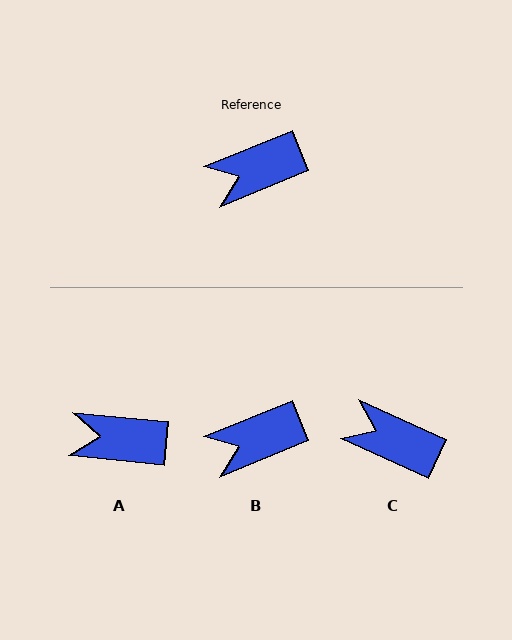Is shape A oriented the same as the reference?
No, it is off by about 28 degrees.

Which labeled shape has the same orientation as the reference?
B.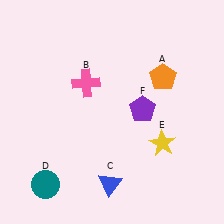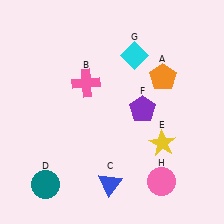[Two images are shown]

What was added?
A cyan diamond (G), a pink circle (H) were added in Image 2.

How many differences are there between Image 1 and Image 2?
There are 2 differences between the two images.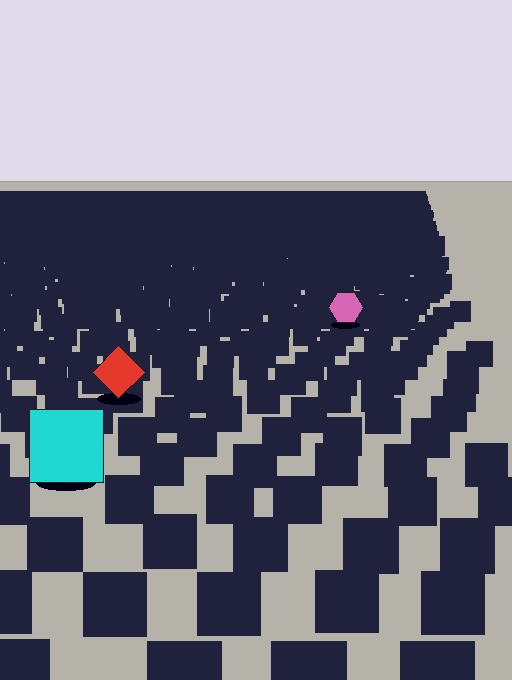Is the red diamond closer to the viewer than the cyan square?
No. The cyan square is closer — you can tell from the texture gradient: the ground texture is coarser near it.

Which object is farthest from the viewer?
The pink hexagon is farthest from the viewer. It appears smaller and the ground texture around it is denser.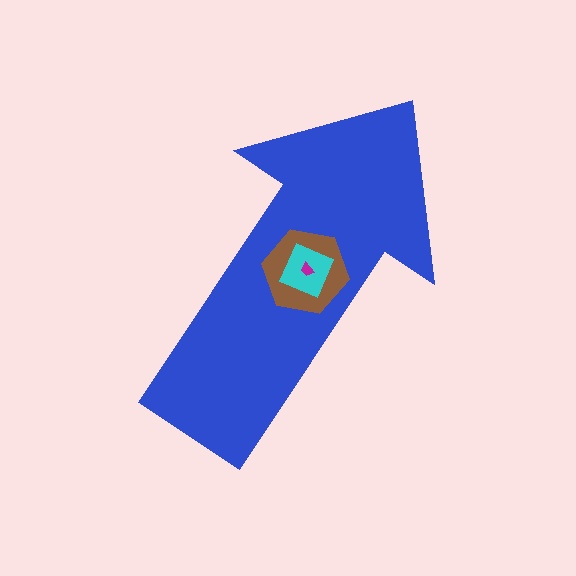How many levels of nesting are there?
4.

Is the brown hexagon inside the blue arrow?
Yes.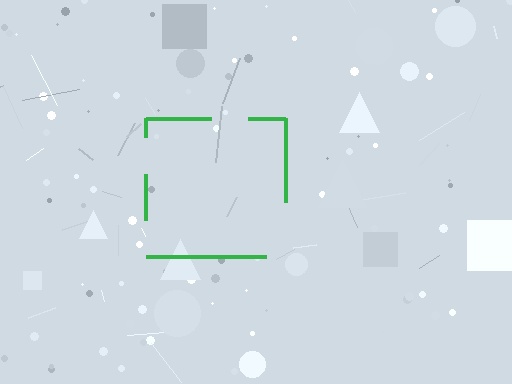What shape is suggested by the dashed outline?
The dashed outline suggests a square.